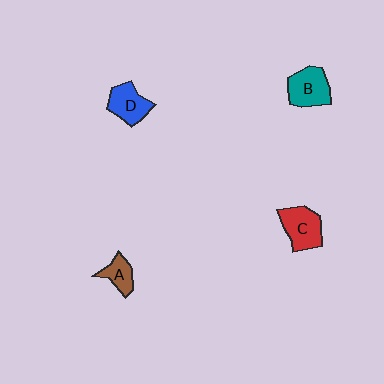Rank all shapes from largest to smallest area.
From largest to smallest: C (red), B (teal), D (blue), A (brown).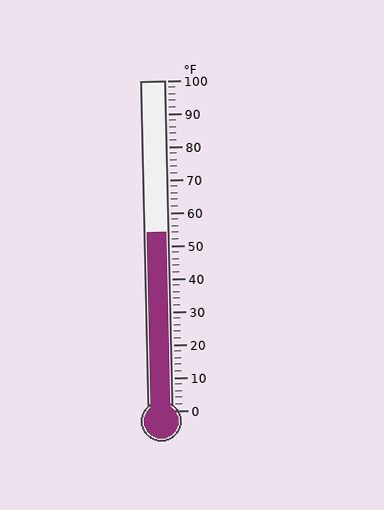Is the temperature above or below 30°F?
The temperature is above 30°F.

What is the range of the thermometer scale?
The thermometer scale ranges from 0°F to 100°F.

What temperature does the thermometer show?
The thermometer shows approximately 54°F.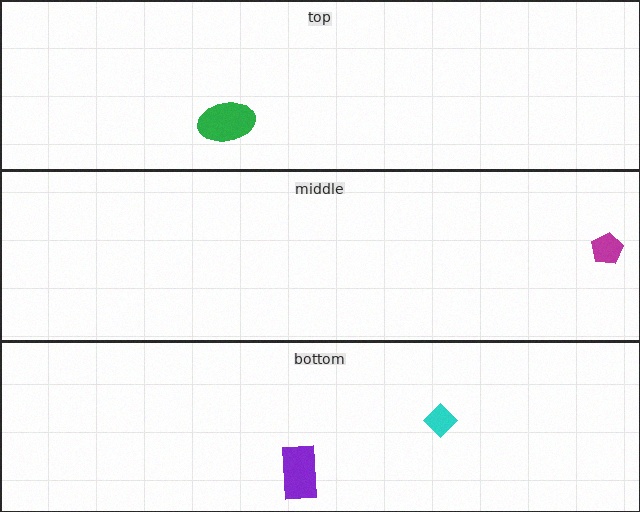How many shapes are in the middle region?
1.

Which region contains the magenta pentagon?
The middle region.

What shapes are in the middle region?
The magenta pentagon.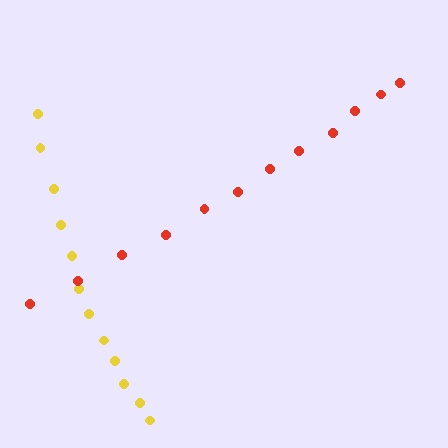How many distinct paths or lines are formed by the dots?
There are 2 distinct paths.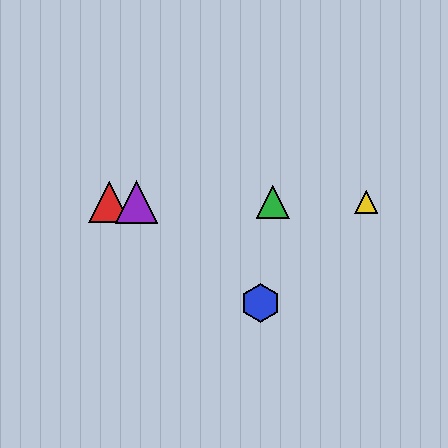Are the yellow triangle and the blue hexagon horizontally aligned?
No, the yellow triangle is at y≈202 and the blue hexagon is at y≈303.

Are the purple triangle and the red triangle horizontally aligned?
Yes, both are at y≈202.